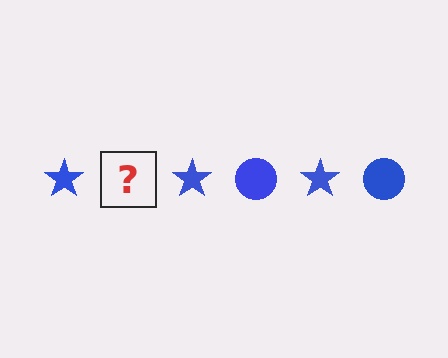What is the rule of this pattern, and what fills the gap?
The rule is that the pattern cycles through star, circle shapes in blue. The gap should be filled with a blue circle.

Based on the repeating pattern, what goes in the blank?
The blank should be a blue circle.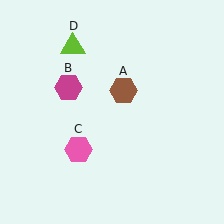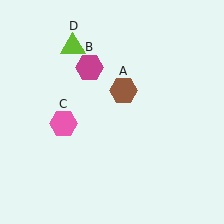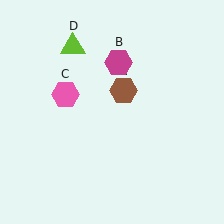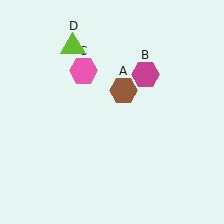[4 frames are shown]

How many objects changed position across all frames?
2 objects changed position: magenta hexagon (object B), pink hexagon (object C).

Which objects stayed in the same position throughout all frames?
Brown hexagon (object A) and lime triangle (object D) remained stationary.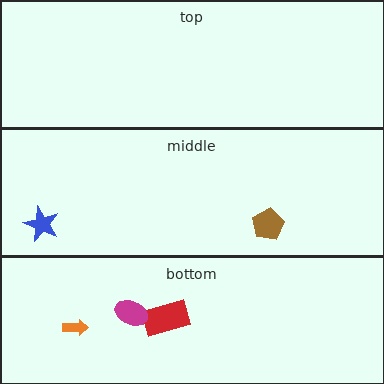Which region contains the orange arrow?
The bottom region.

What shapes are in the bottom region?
The red rectangle, the orange arrow, the magenta ellipse.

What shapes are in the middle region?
The brown pentagon, the blue star.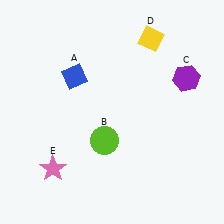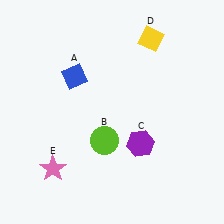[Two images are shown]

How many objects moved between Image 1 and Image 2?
1 object moved between the two images.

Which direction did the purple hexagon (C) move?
The purple hexagon (C) moved down.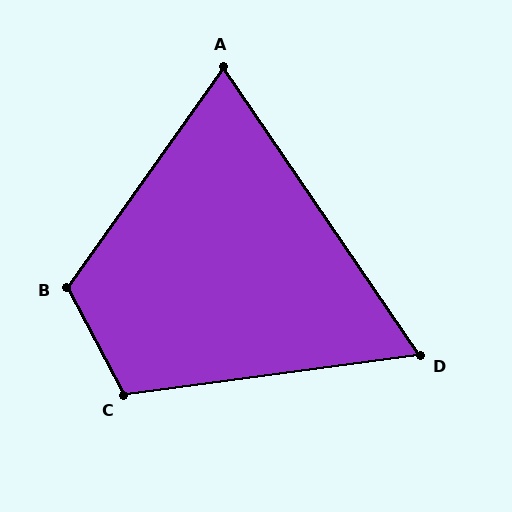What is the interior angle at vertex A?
Approximately 70 degrees (acute).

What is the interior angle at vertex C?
Approximately 110 degrees (obtuse).